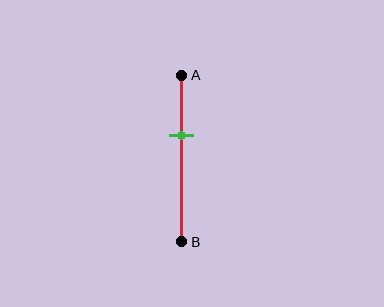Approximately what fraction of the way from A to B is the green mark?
The green mark is approximately 35% of the way from A to B.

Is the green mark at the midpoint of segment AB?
No, the mark is at about 35% from A, not at the 50% midpoint.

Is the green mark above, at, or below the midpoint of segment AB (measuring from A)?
The green mark is above the midpoint of segment AB.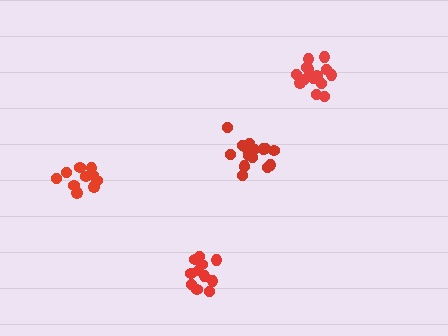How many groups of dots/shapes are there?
There are 4 groups.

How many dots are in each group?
Group 1: 15 dots, Group 2: 11 dots, Group 3: 10 dots, Group 4: 16 dots (52 total).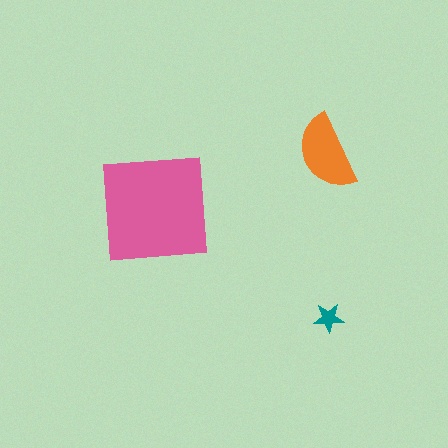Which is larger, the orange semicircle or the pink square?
The pink square.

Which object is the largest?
The pink square.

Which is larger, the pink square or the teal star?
The pink square.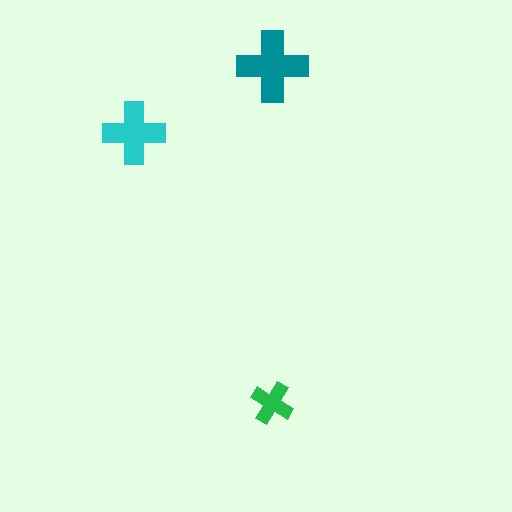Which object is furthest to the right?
The teal cross is rightmost.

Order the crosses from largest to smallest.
the teal one, the cyan one, the green one.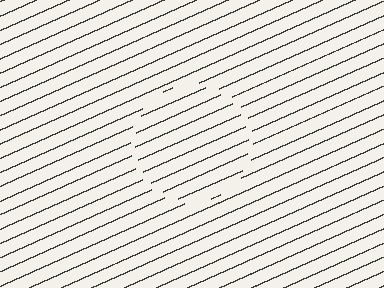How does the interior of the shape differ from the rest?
The interior of the shape contains the same grating, shifted by half a period — the contour is defined by the phase discontinuity where line-ends from the inner and outer gratings abut.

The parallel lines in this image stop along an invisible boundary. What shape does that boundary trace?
An illusory circle. The interior of the shape contains the same grating, shifted by half a period — the contour is defined by the phase discontinuity where line-ends from the inner and outer gratings abut.